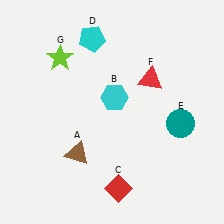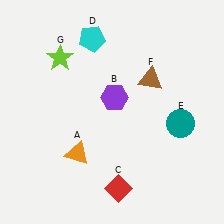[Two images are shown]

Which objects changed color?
A changed from brown to orange. B changed from cyan to purple. F changed from red to brown.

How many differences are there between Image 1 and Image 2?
There are 3 differences between the two images.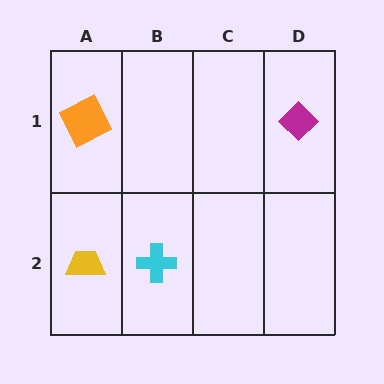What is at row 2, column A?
A yellow trapezoid.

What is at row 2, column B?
A cyan cross.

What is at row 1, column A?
An orange square.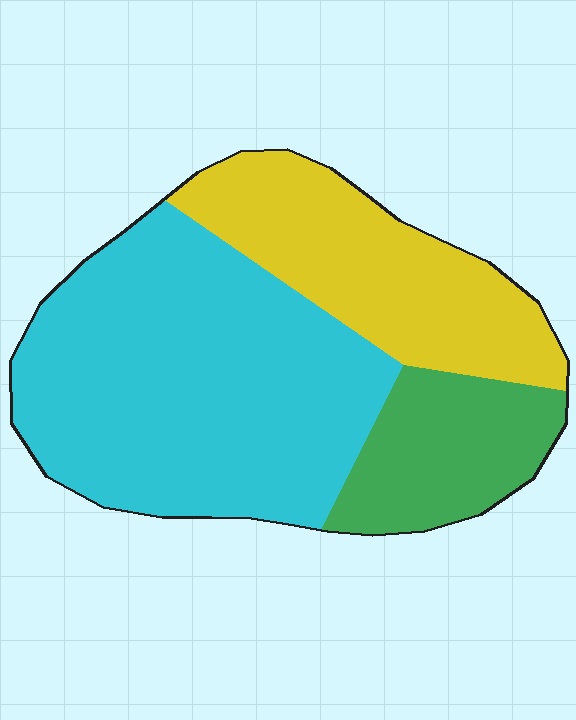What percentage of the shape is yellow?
Yellow takes up about one quarter (1/4) of the shape.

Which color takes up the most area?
Cyan, at roughly 55%.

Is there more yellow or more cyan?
Cyan.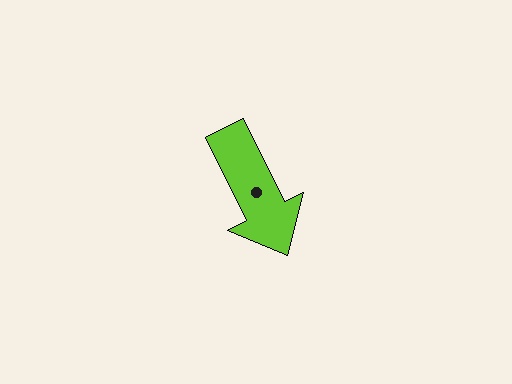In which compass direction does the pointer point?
Southeast.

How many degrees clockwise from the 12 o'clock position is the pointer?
Approximately 154 degrees.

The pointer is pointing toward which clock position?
Roughly 5 o'clock.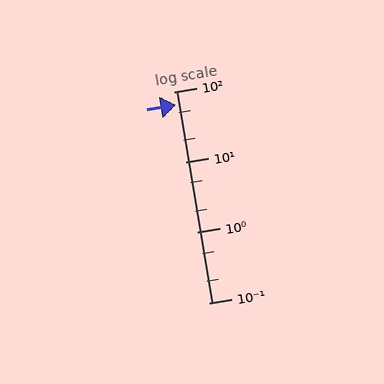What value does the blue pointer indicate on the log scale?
The pointer indicates approximately 65.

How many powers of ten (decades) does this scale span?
The scale spans 3 decades, from 0.1 to 100.